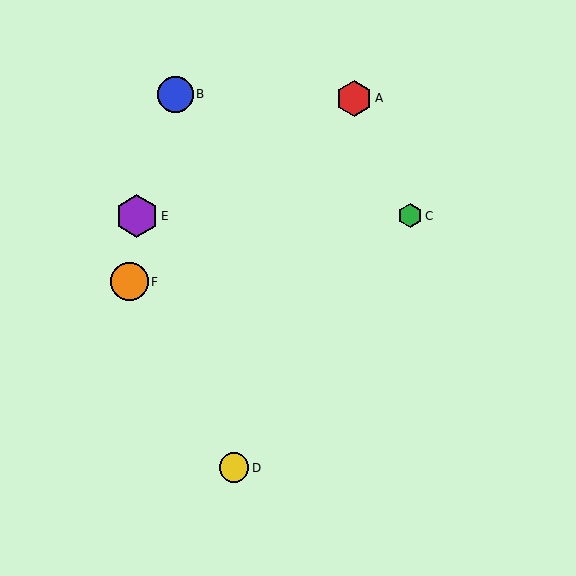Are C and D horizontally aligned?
No, C is at y≈216 and D is at y≈468.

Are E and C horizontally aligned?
Yes, both are at y≈216.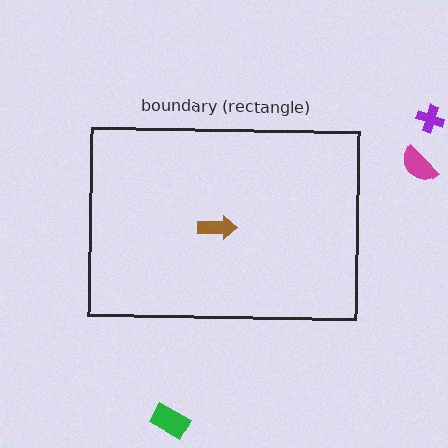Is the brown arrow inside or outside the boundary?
Inside.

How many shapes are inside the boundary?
1 inside, 3 outside.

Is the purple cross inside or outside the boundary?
Outside.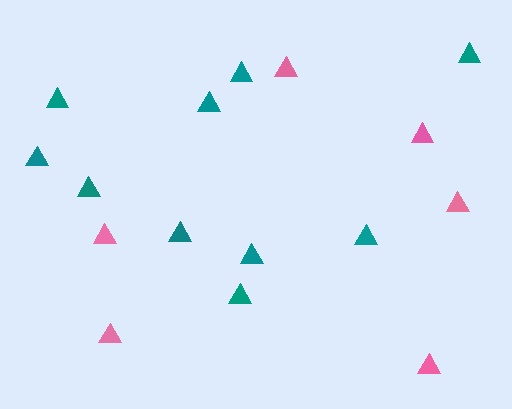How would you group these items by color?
There are 2 groups: one group of pink triangles (6) and one group of teal triangles (10).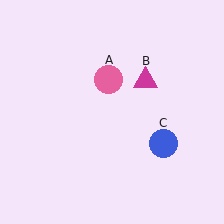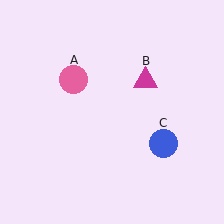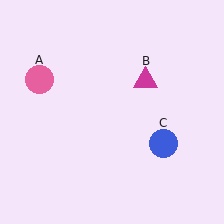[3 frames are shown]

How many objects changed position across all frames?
1 object changed position: pink circle (object A).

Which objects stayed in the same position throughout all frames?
Magenta triangle (object B) and blue circle (object C) remained stationary.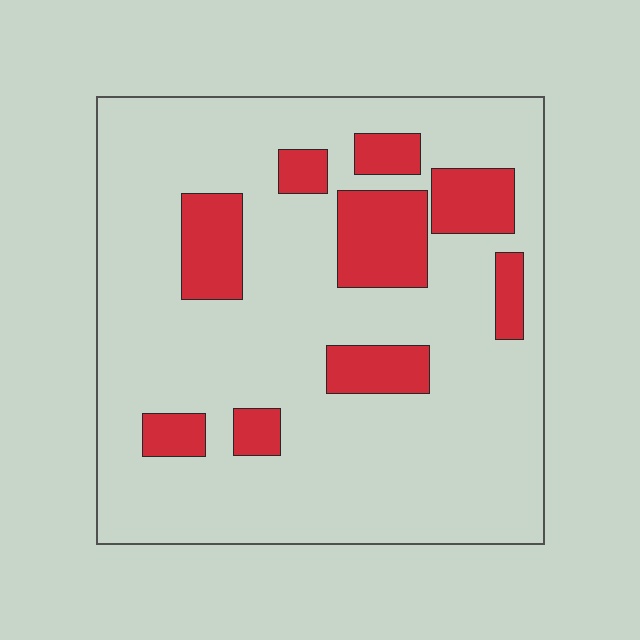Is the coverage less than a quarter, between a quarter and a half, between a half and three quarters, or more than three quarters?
Less than a quarter.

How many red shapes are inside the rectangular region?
9.